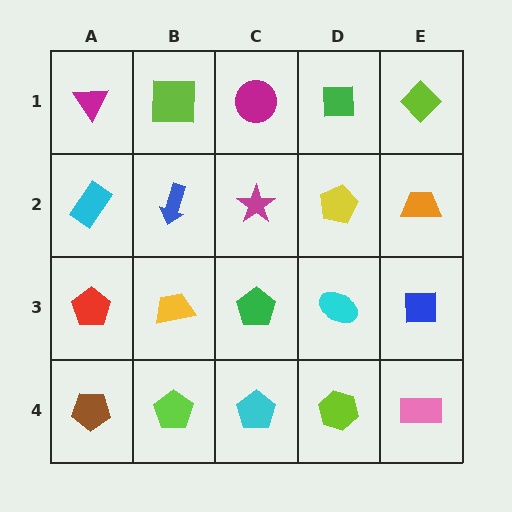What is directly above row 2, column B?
A lime square.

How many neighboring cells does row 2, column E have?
3.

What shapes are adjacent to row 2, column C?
A magenta circle (row 1, column C), a green pentagon (row 3, column C), a blue arrow (row 2, column B), a yellow pentagon (row 2, column D).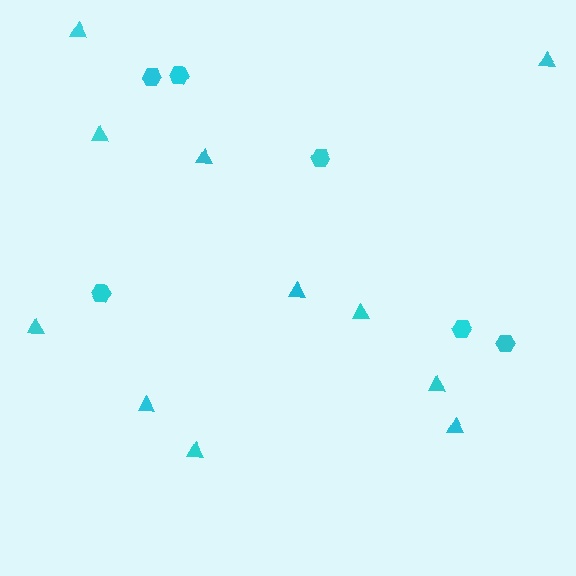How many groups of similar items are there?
There are 2 groups: one group of triangles (11) and one group of hexagons (6).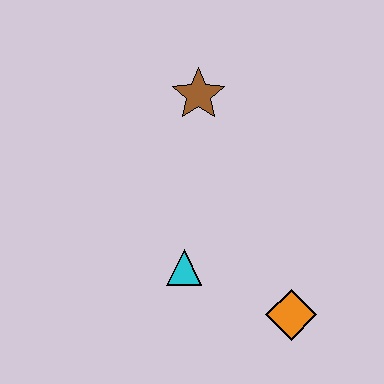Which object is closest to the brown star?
The cyan triangle is closest to the brown star.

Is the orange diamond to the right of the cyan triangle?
Yes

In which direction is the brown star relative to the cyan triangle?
The brown star is above the cyan triangle.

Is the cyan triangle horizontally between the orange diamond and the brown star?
No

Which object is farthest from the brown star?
The orange diamond is farthest from the brown star.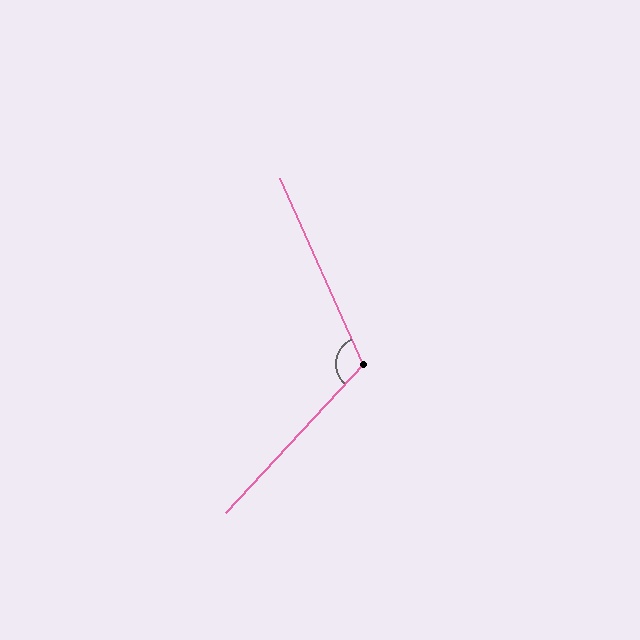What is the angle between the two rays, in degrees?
Approximately 113 degrees.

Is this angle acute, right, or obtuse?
It is obtuse.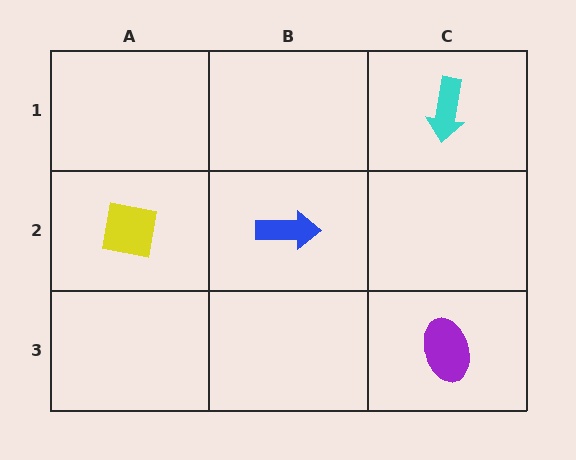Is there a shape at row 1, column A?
No, that cell is empty.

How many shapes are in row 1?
1 shape.